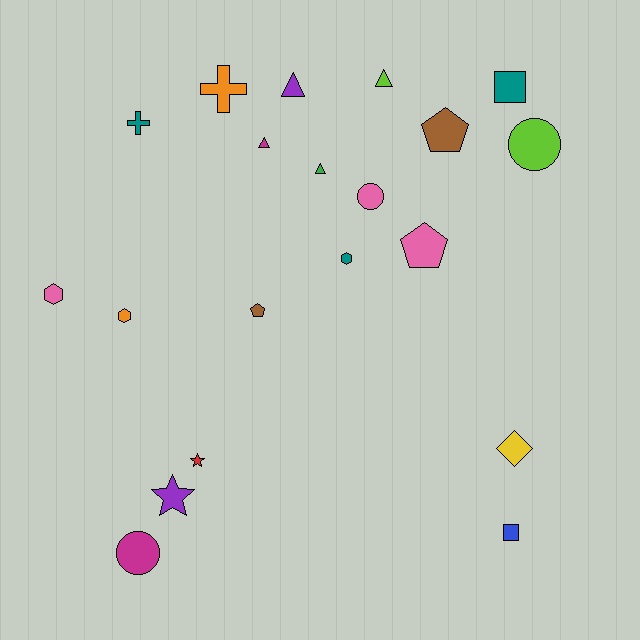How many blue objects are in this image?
There is 1 blue object.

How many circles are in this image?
There are 3 circles.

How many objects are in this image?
There are 20 objects.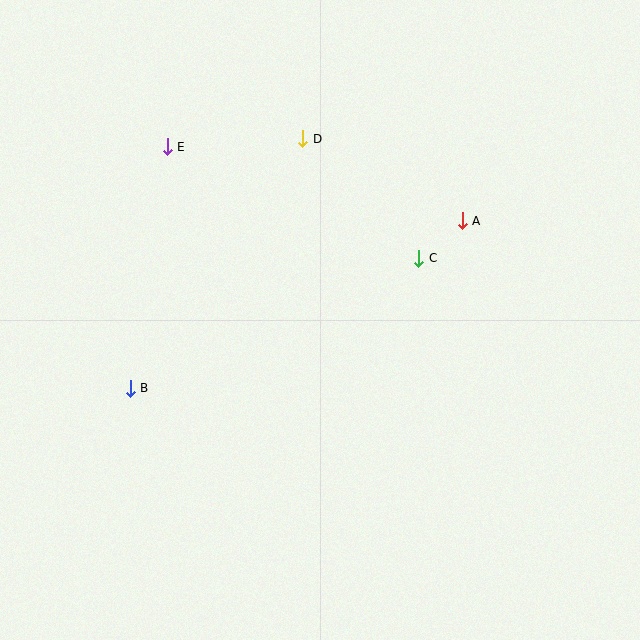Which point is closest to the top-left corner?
Point E is closest to the top-left corner.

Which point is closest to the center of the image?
Point C at (419, 258) is closest to the center.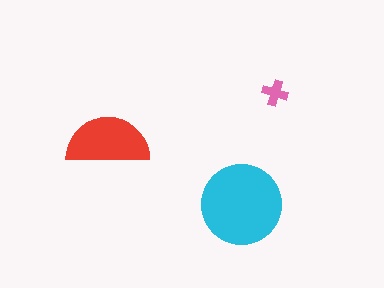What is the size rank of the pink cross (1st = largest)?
3rd.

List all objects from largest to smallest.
The cyan circle, the red semicircle, the pink cross.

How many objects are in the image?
There are 3 objects in the image.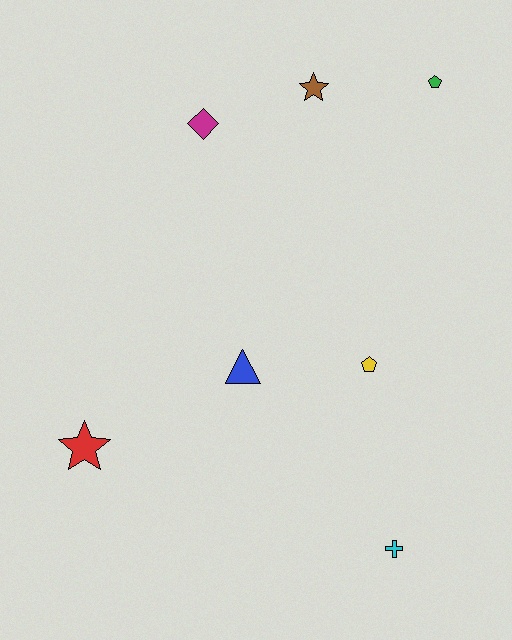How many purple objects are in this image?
There are no purple objects.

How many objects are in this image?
There are 7 objects.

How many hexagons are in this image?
There are no hexagons.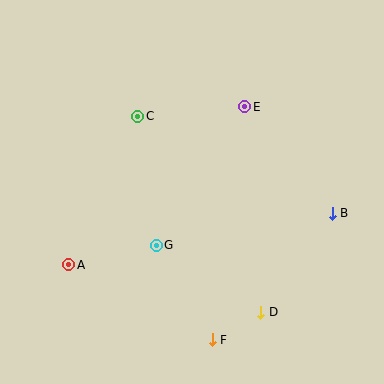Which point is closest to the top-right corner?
Point E is closest to the top-right corner.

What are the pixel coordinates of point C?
Point C is at (138, 116).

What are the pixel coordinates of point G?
Point G is at (156, 245).